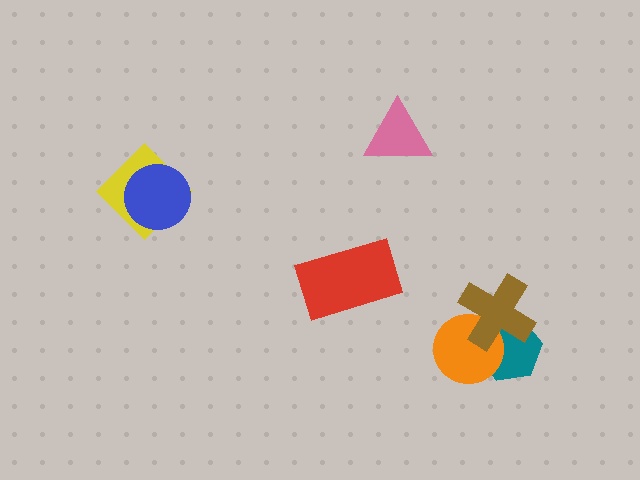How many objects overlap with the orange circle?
2 objects overlap with the orange circle.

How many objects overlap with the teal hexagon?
2 objects overlap with the teal hexagon.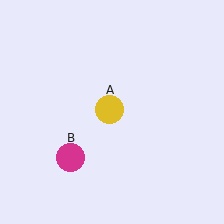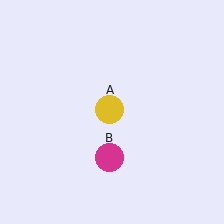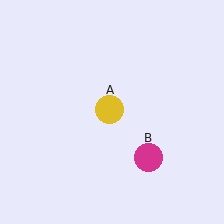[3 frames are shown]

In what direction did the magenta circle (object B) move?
The magenta circle (object B) moved right.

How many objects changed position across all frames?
1 object changed position: magenta circle (object B).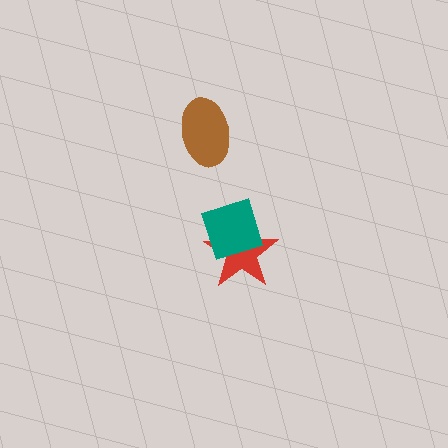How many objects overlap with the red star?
1 object overlaps with the red star.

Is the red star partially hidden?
Yes, it is partially covered by another shape.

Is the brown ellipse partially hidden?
No, no other shape covers it.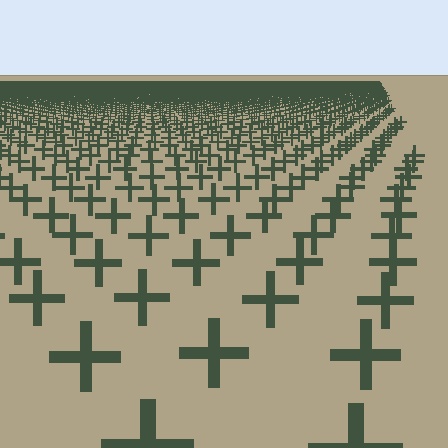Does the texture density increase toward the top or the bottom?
Density increases toward the top.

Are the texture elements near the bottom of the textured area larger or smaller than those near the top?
Larger. Near the bottom, elements are closer to the viewer and appear at a bigger on-screen size.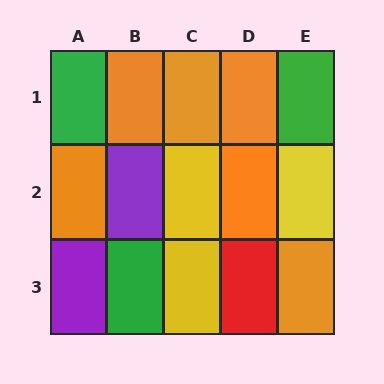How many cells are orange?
6 cells are orange.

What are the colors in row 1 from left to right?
Green, orange, orange, orange, green.